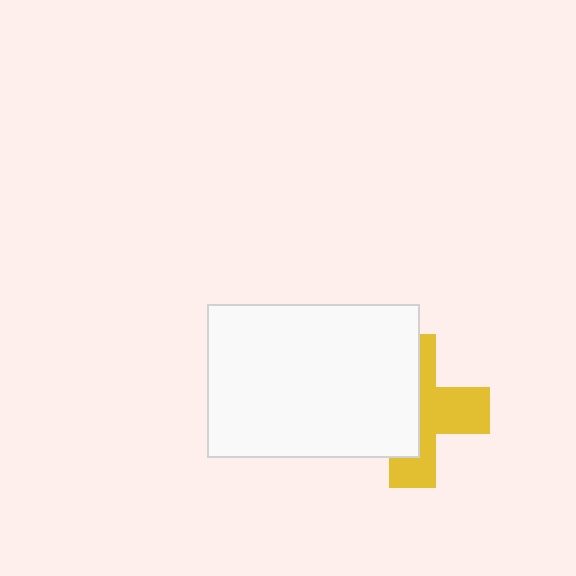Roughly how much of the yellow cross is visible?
About half of it is visible (roughly 49%).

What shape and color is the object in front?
The object in front is a white rectangle.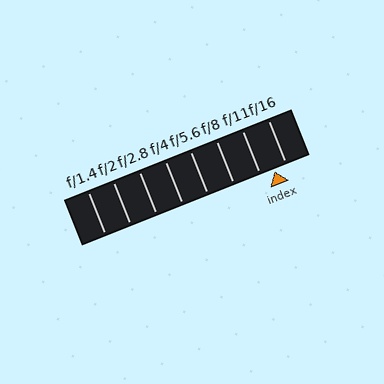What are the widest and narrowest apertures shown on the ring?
The widest aperture shown is f/1.4 and the narrowest is f/16.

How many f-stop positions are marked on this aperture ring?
There are 8 f-stop positions marked.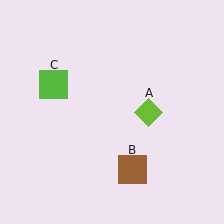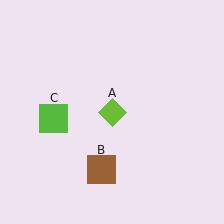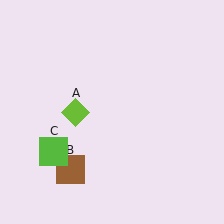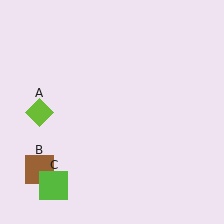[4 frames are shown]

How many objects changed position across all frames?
3 objects changed position: lime diamond (object A), brown square (object B), lime square (object C).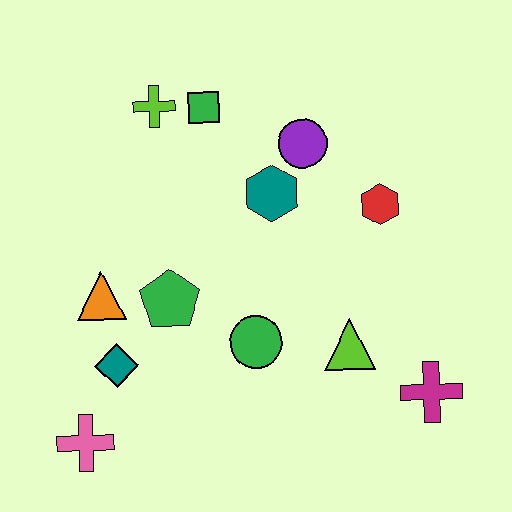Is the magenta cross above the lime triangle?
No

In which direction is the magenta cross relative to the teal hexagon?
The magenta cross is below the teal hexagon.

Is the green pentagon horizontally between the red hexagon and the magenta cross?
No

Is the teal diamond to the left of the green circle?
Yes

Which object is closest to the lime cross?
The green square is closest to the lime cross.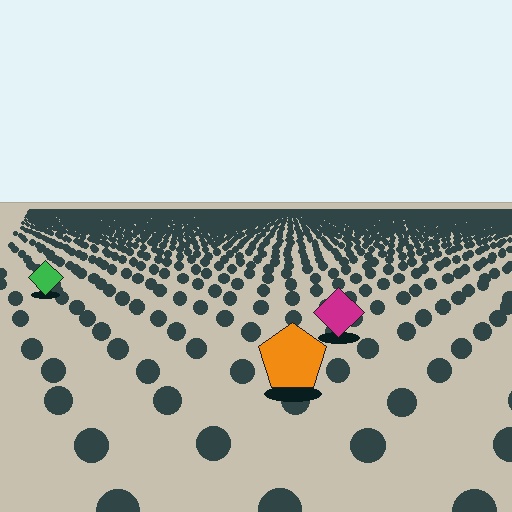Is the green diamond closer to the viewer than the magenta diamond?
No. The magenta diamond is closer — you can tell from the texture gradient: the ground texture is coarser near it.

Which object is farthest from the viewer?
The green diamond is farthest from the viewer. It appears smaller and the ground texture around it is denser.